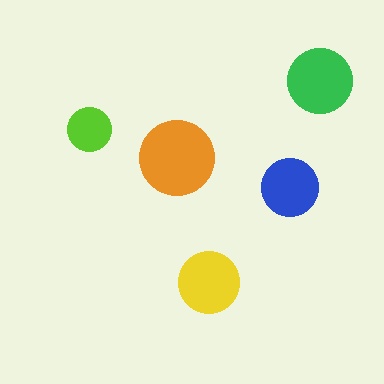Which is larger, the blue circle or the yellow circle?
The yellow one.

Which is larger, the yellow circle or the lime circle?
The yellow one.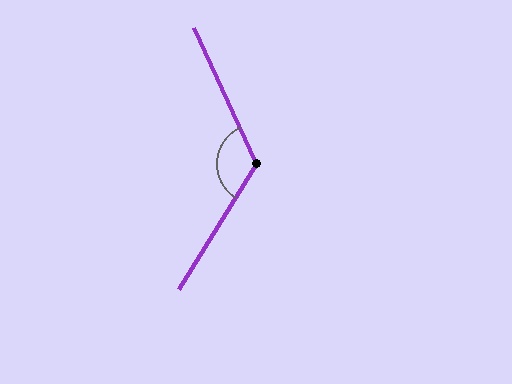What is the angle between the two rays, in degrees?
Approximately 124 degrees.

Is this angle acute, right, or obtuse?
It is obtuse.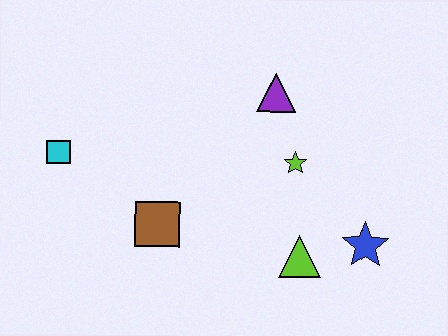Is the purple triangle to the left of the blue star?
Yes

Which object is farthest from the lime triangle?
The cyan square is farthest from the lime triangle.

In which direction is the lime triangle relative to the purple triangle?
The lime triangle is below the purple triangle.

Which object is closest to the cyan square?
The brown square is closest to the cyan square.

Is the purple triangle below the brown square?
No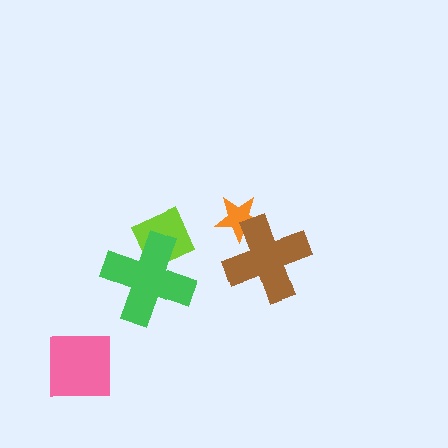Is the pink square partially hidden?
No, no other shape covers it.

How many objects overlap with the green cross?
1 object overlaps with the green cross.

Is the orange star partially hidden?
Yes, it is partially covered by another shape.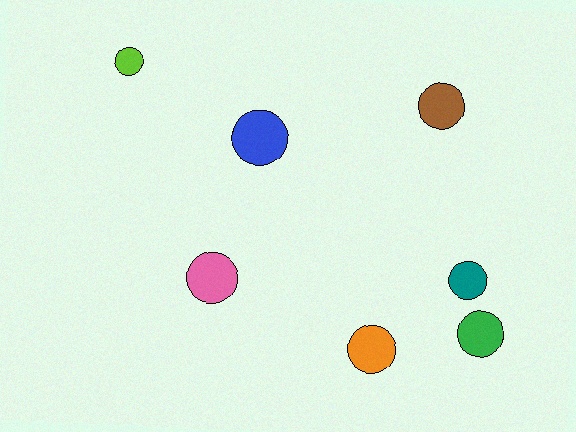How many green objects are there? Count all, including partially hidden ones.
There is 1 green object.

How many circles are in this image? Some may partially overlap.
There are 7 circles.